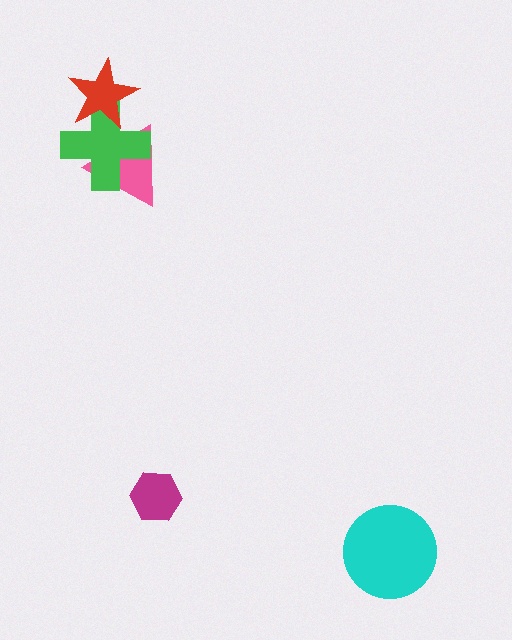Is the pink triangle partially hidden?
Yes, it is partially covered by another shape.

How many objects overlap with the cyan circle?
0 objects overlap with the cyan circle.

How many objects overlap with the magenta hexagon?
0 objects overlap with the magenta hexagon.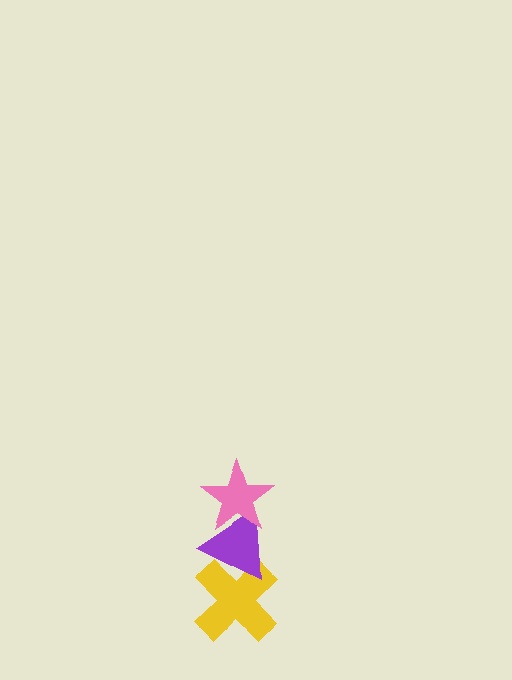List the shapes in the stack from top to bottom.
From top to bottom: the pink star, the purple triangle, the yellow cross.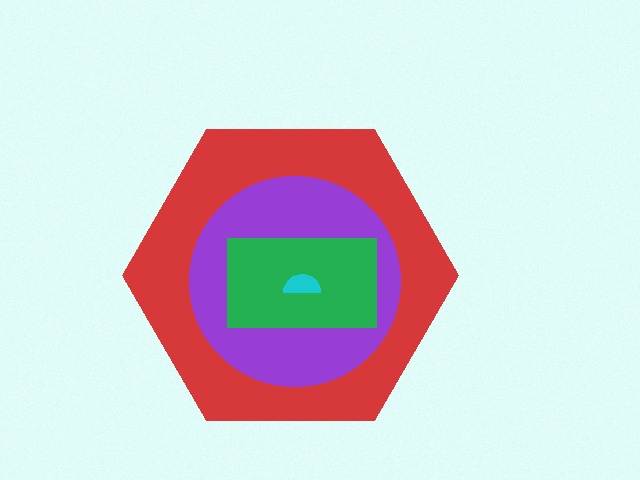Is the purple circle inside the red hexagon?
Yes.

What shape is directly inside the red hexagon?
The purple circle.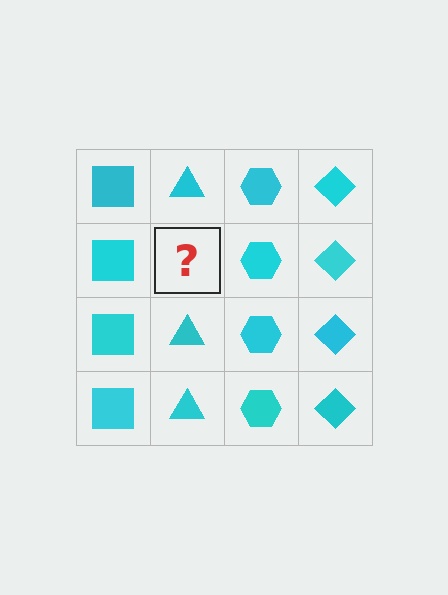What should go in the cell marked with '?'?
The missing cell should contain a cyan triangle.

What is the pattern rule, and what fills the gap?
The rule is that each column has a consistent shape. The gap should be filled with a cyan triangle.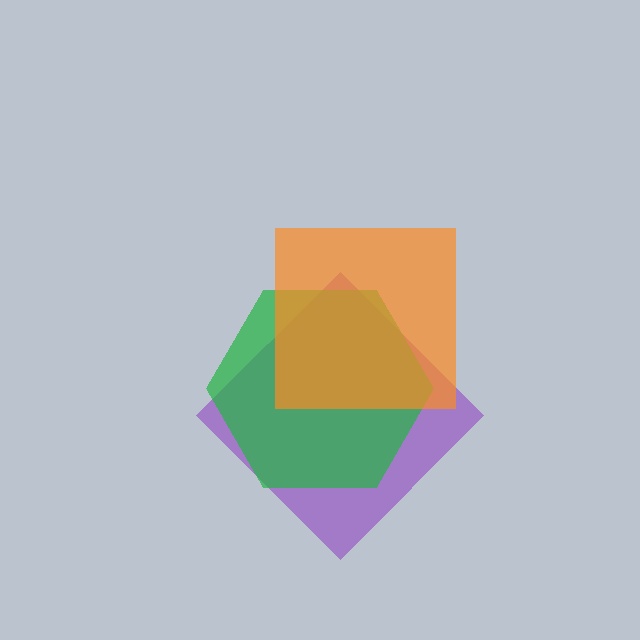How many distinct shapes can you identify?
There are 3 distinct shapes: a purple diamond, a green hexagon, an orange square.